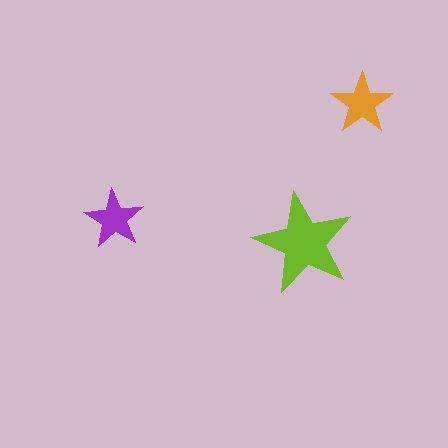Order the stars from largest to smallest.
the lime one, the orange one, the purple one.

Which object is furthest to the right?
The orange star is rightmost.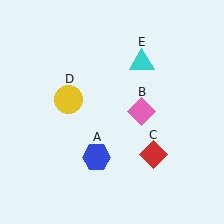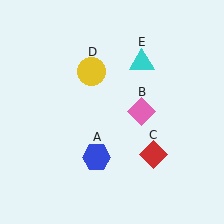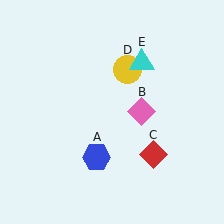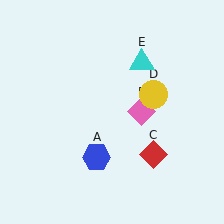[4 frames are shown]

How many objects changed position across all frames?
1 object changed position: yellow circle (object D).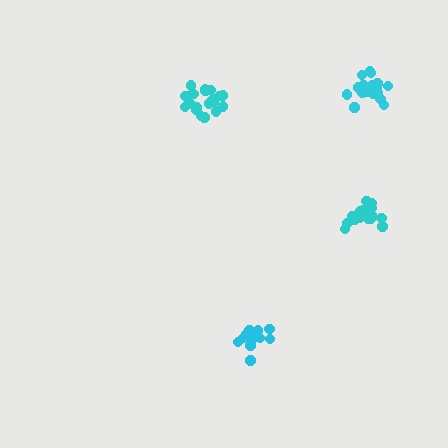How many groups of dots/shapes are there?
There are 4 groups.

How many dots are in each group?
Group 1: 14 dots, Group 2: 18 dots, Group 3: 20 dots, Group 4: 18 dots (70 total).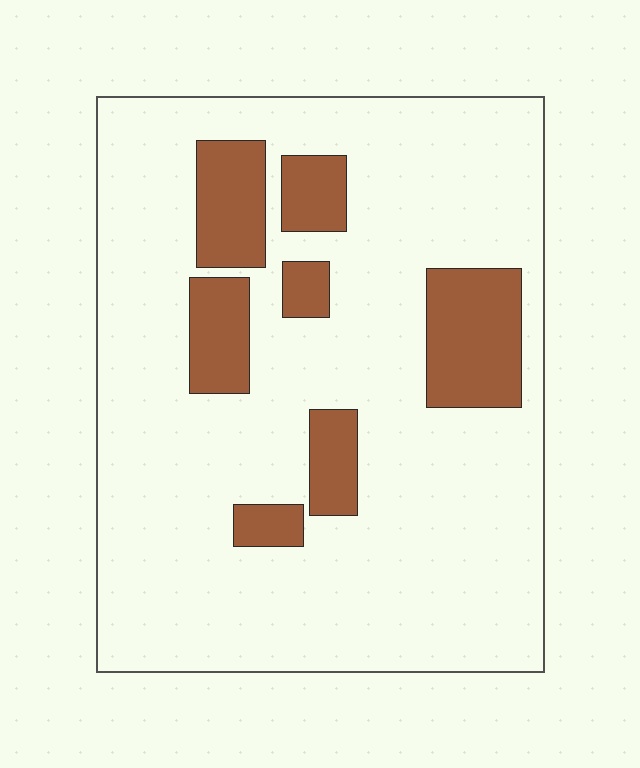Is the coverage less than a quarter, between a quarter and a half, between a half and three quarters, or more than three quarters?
Less than a quarter.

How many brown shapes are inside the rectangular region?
7.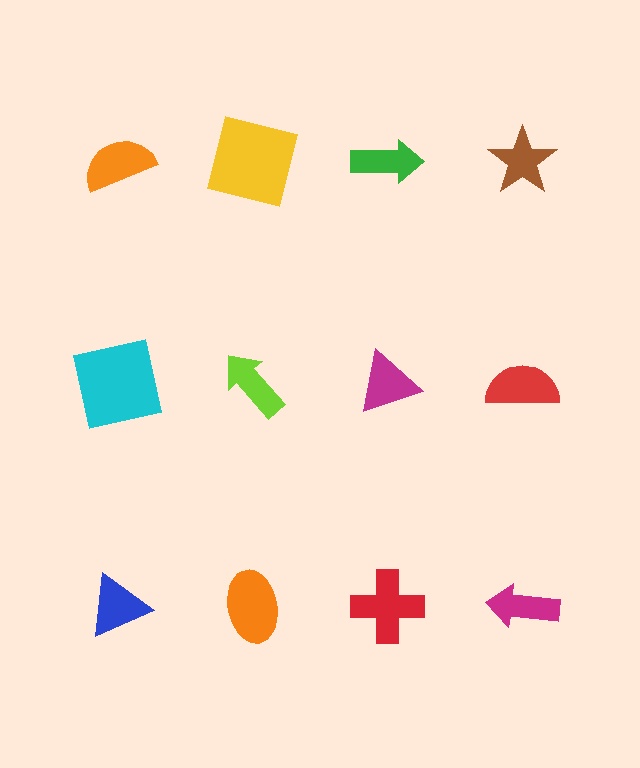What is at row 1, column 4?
A brown star.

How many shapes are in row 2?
4 shapes.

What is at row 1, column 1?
An orange semicircle.